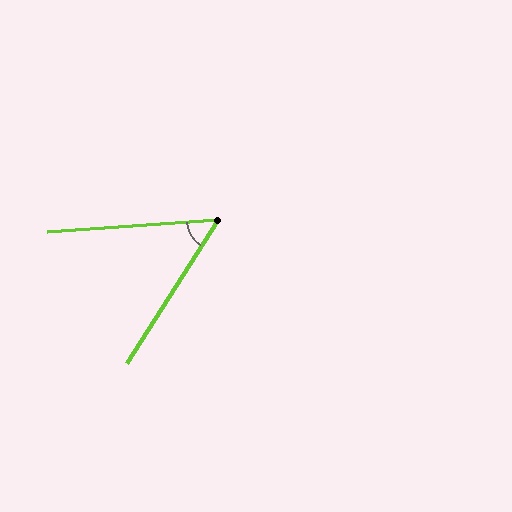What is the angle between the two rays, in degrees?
Approximately 53 degrees.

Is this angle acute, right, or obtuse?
It is acute.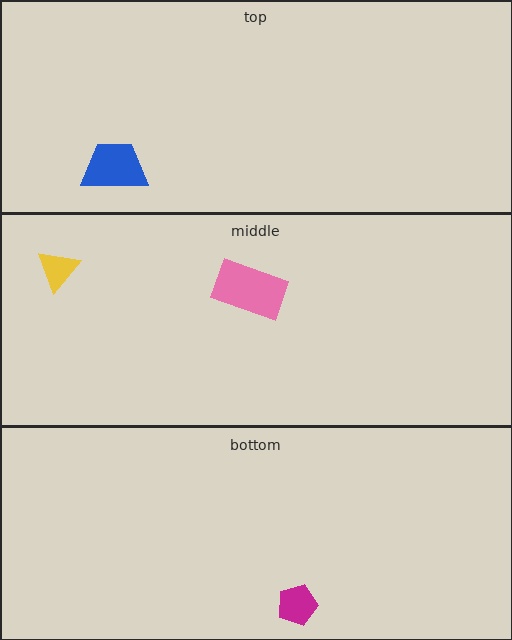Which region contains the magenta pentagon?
The bottom region.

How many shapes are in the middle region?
2.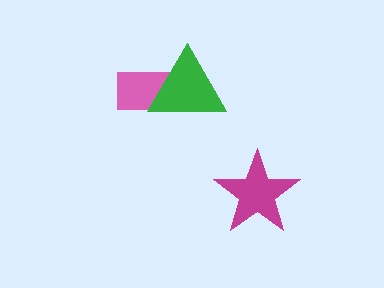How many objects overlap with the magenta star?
0 objects overlap with the magenta star.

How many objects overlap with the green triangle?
1 object overlaps with the green triangle.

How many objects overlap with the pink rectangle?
1 object overlaps with the pink rectangle.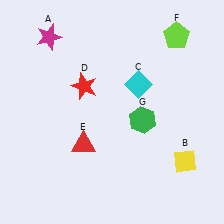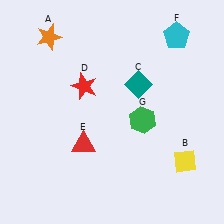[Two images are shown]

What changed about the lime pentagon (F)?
In Image 1, F is lime. In Image 2, it changed to cyan.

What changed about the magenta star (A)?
In Image 1, A is magenta. In Image 2, it changed to orange.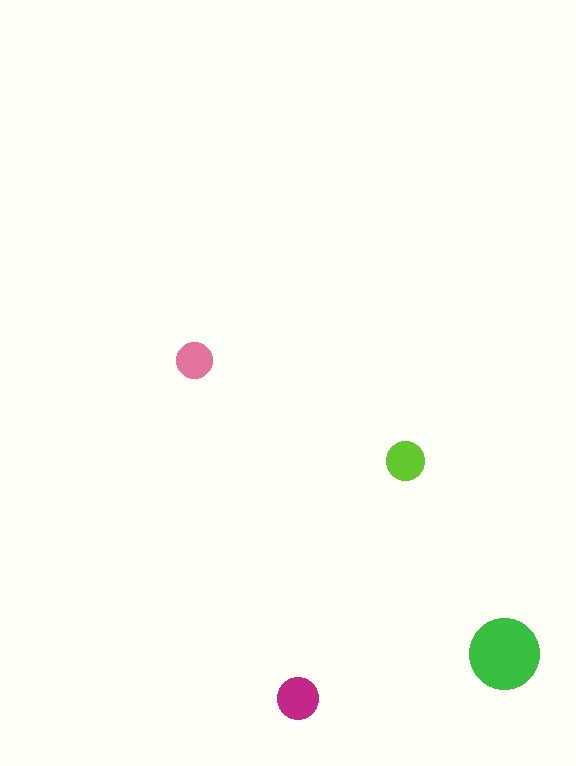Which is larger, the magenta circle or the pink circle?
The magenta one.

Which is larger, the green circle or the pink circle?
The green one.